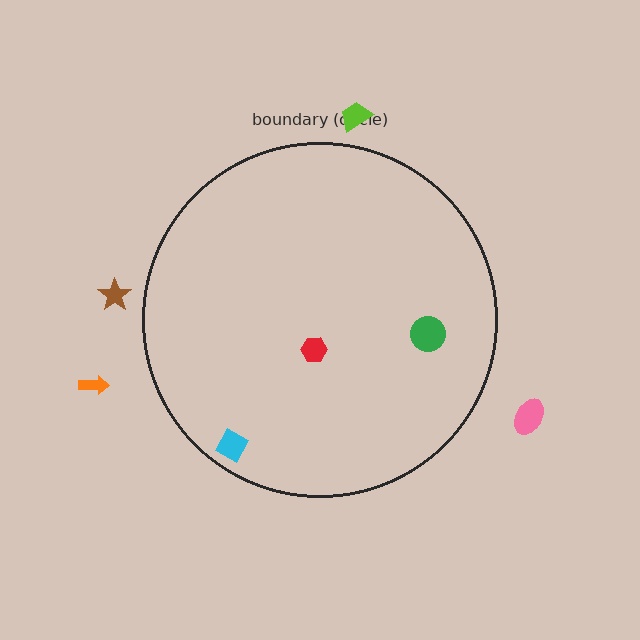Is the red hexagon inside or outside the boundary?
Inside.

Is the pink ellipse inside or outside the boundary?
Outside.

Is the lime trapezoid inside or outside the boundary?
Outside.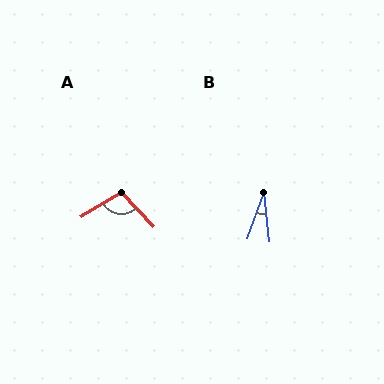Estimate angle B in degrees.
Approximately 25 degrees.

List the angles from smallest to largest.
B (25°), A (101°).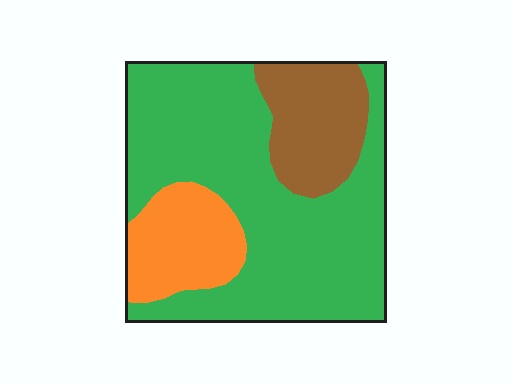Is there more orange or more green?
Green.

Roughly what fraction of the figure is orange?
Orange covers roughly 15% of the figure.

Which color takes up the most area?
Green, at roughly 65%.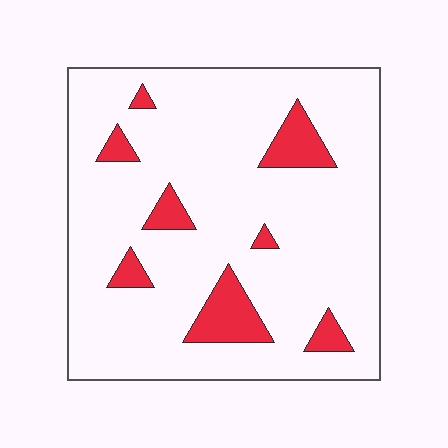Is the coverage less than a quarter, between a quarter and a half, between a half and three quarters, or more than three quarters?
Less than a quarter.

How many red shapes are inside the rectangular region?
8.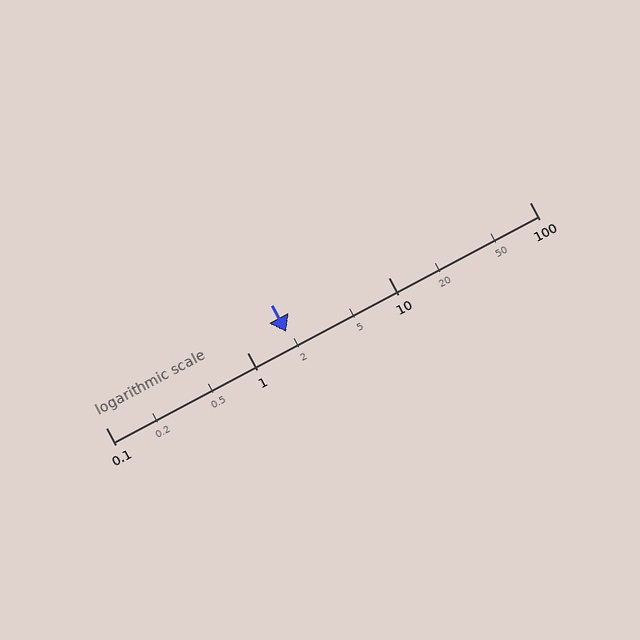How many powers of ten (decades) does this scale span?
The scale spans 3 decades, from 0.1 to 100.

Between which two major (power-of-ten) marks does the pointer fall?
The pointer is between 1 and 10.